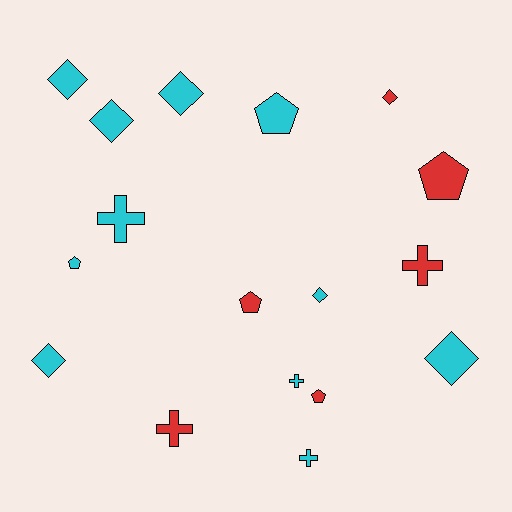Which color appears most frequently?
Cyan, with 11 objects.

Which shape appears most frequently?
Diamond, with 7 objects.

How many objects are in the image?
There are 17 objects.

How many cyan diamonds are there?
There are 6 cyan diamonds.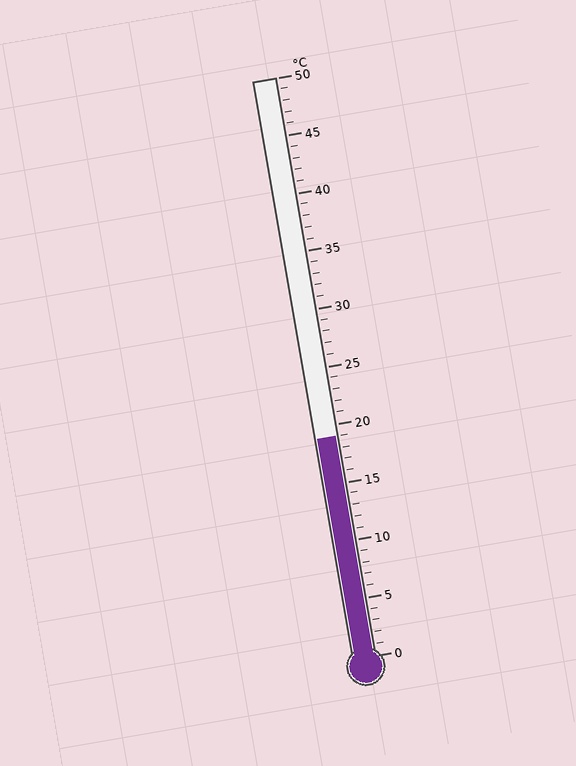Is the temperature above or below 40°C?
The temperature is below 40°C.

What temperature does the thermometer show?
The thermometer shows approximately 19°C.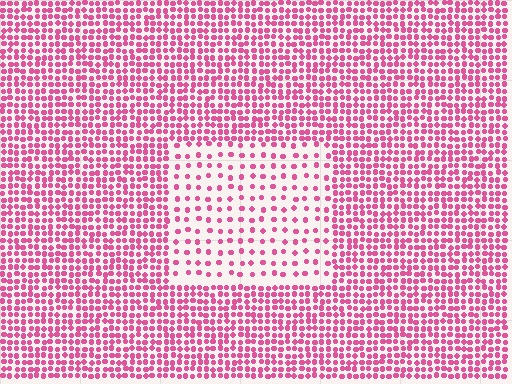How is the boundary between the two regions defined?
The boundary is defined by a change in element density (approximately 2.5x ratio). All elements are the same color, size, and shape.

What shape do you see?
I see a rectangle.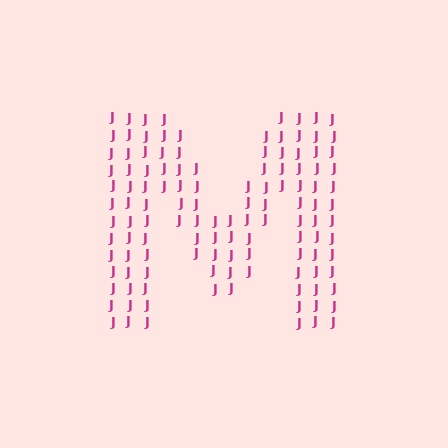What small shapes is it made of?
It is made of small letter J's.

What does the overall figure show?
The overall figure shows the letter M.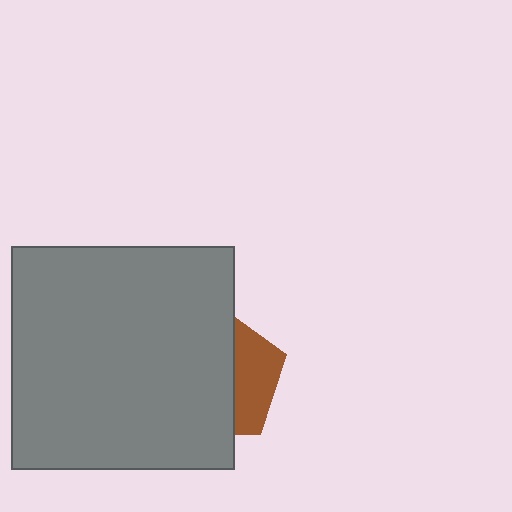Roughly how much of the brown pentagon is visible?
A small part of it is visible (roughly 32%).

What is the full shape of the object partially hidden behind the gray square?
The partially hidden object is a brown pentagon.